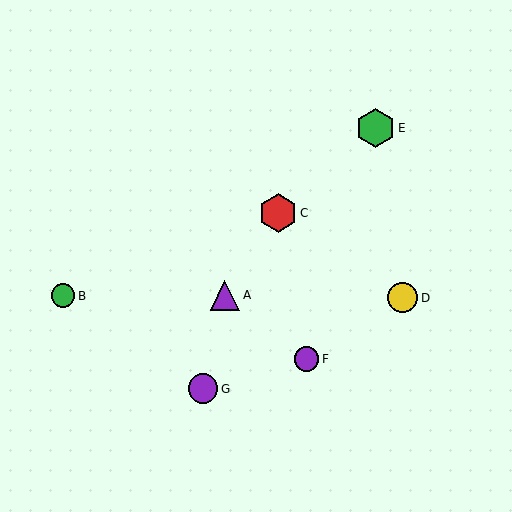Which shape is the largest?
The green hexagon (labeled E) is the largest.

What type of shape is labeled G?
Shape G is a purple circle.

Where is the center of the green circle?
The center of the green circle is at (63, 296).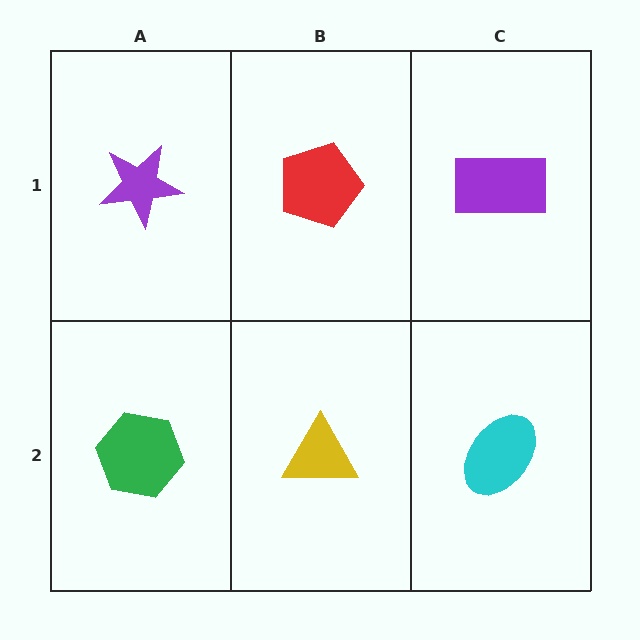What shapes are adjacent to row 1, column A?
A green hexagon (row 2, column A), a red pentagon (row 1, column B).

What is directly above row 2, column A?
A purple star.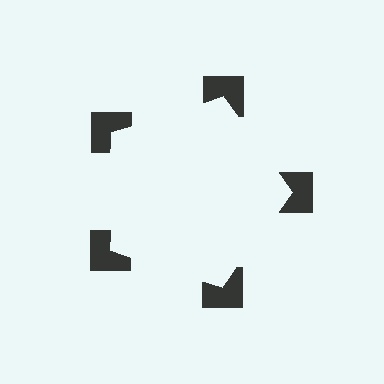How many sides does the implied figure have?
5 sides.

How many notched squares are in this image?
There are 5 — one at each vertex of the illusory pentagon.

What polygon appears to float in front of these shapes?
An illusory pentagon — its edges are inferred from the aligned wedge cuts in the notched squares, not physically drawn.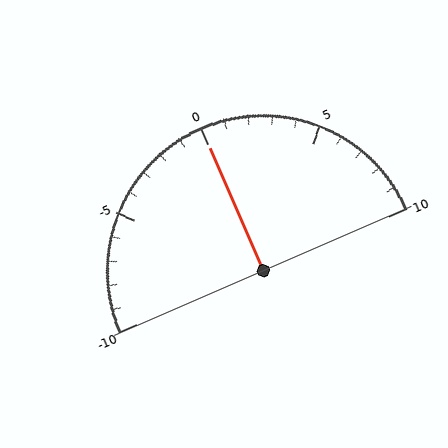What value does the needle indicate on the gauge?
The needle indicates approximately 0.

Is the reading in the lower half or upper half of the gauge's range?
The reading is in the upper half of the range (-10 to 10).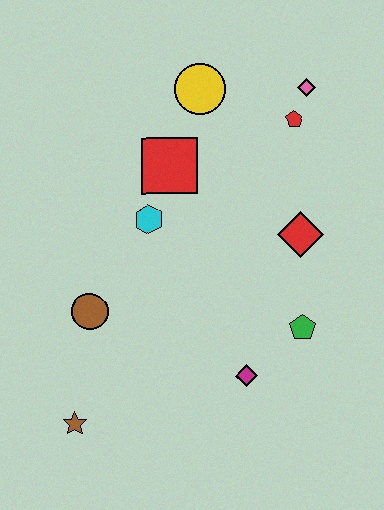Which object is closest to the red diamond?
The green pentagon is closest to the red diamond.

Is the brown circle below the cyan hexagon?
Yes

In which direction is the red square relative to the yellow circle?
The red square is below the yellow circle.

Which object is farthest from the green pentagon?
The yellow circle is farthest from the green pentagon.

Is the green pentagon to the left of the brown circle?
No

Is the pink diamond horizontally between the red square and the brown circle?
No